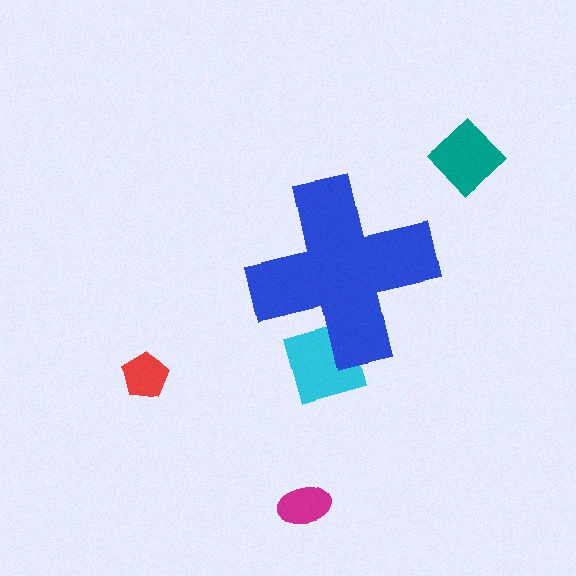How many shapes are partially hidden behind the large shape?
1 shape is partially hidden.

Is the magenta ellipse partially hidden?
No, the magenta ellipse is fully visible.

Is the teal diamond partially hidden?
No, the teal diamond is fully visible.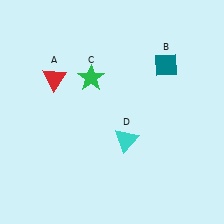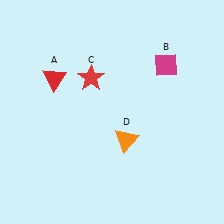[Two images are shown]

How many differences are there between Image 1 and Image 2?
There are 3 differences between the two images.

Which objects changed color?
B changed from teal to magenta. C changed from green to red. D changed from cyan to orange.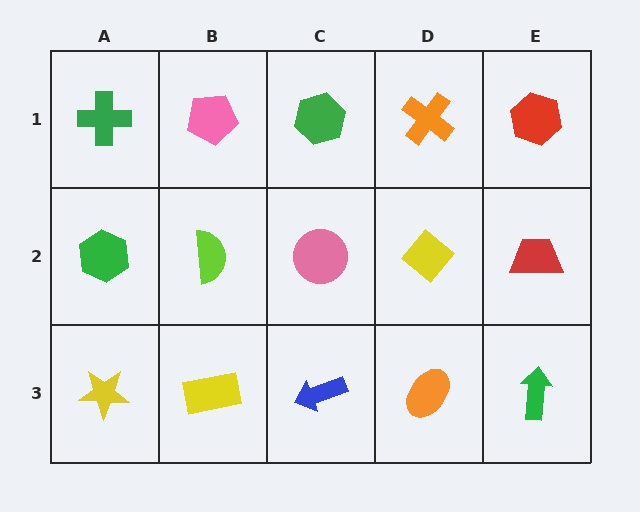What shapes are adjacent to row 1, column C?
A pink circle (row 2, column C), a pink pentagon (row 1, column B), an orange cross (row 1, column D).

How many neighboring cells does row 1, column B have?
3.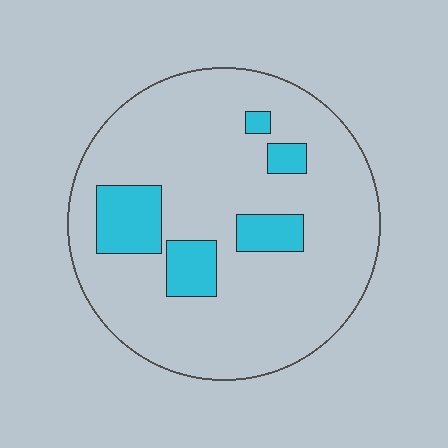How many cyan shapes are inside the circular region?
5.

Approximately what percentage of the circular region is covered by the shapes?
Approximately 15%.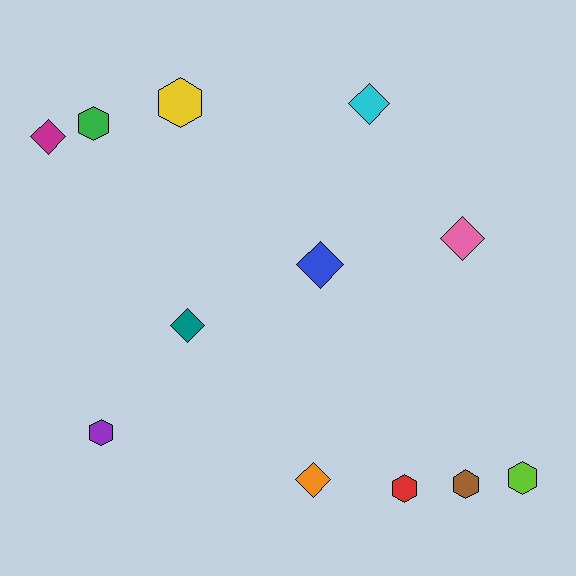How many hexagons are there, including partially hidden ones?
There are 6 hexagons.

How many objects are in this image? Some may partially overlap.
There are 12 objects.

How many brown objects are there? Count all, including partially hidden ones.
There is 1 brown object.